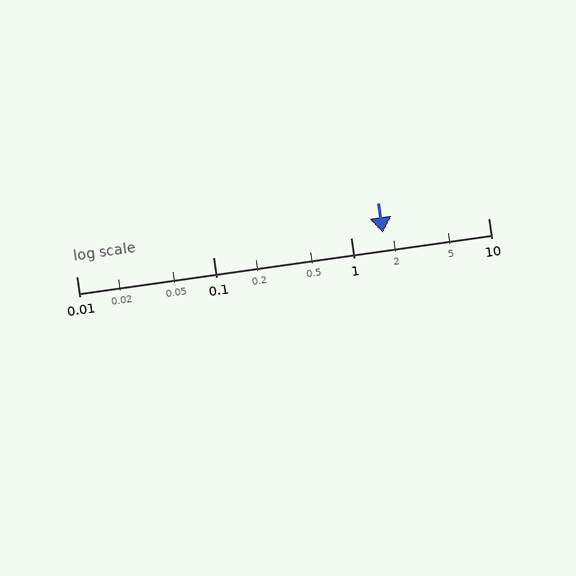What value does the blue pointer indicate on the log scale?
The pointer indicates approximately 1.7.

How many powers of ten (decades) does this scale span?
The scale spans 3 decades, from 0.01 to 10.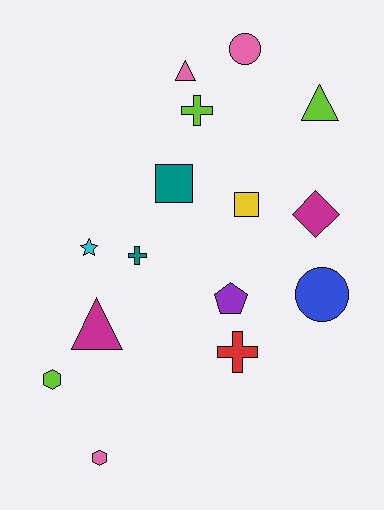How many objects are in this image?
There are 15 objects.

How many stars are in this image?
There is 1 star.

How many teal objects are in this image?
There are 2 teal objects.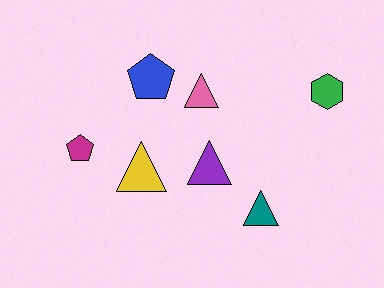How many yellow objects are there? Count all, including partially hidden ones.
There is 1 yellow object.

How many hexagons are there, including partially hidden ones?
There is 1 hexagon.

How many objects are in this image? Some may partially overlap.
There are 7 objects.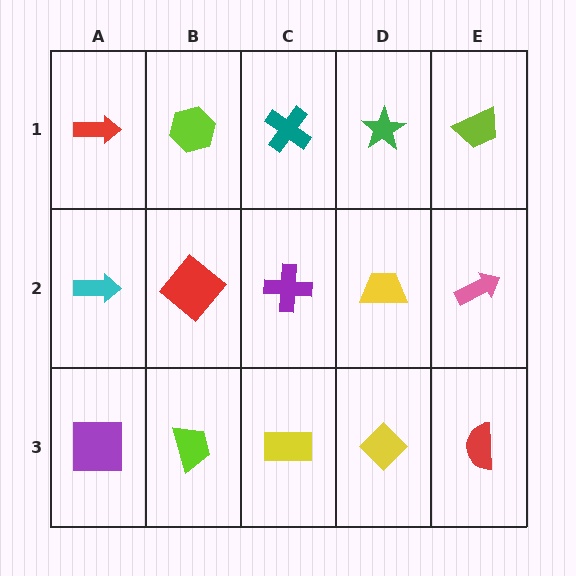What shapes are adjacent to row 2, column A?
A red arrow (row 1, column A), a purple square (row 3, column A), a red diamond (row 2, column B).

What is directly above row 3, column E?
A pink arrow.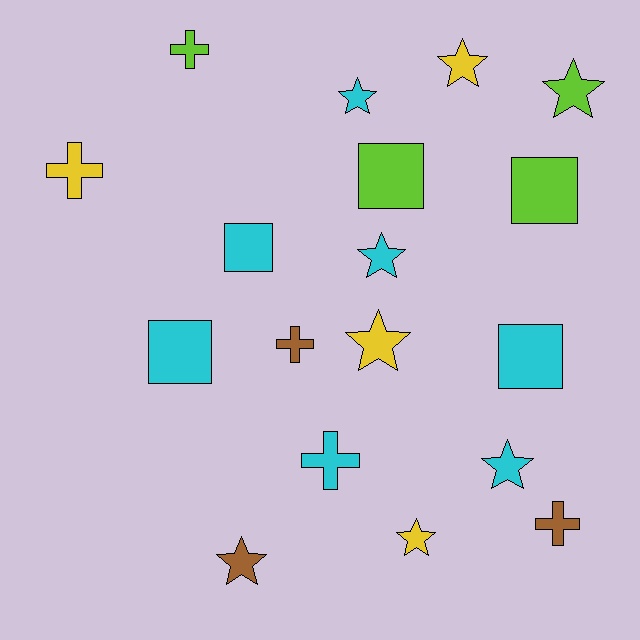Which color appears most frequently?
Cyan, with 7 objects.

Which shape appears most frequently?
Star, with 8 objects.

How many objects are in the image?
There are 18 objects.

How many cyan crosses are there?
There is 1 cyan cross.